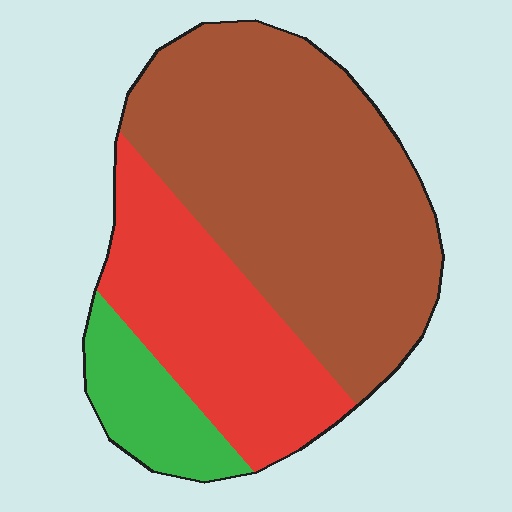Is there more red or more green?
Red.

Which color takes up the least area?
Green, at roughly 10%.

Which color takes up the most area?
Brown, at roughly 60%.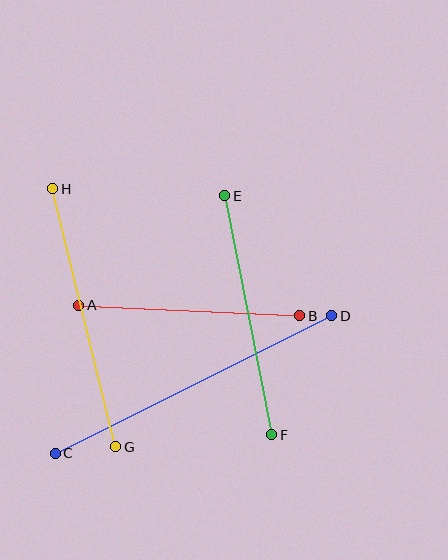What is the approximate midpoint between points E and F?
The midpoint is at approximately (248, 315) pixels.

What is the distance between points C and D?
The distance is approximately 309 pixels.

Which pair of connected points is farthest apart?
Points C and D are farthest apart.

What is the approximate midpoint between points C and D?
The midpoint is at approximately (194, 385) pixels.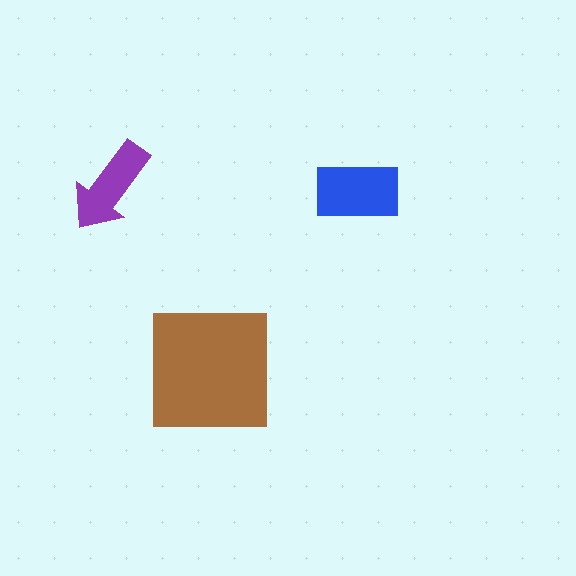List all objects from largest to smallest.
The brown square, the blue rectangle, the purple arrow.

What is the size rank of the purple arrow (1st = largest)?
3rd.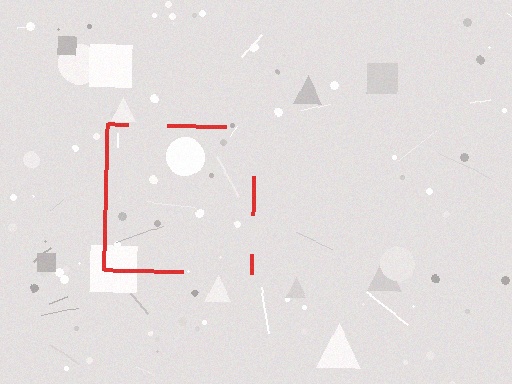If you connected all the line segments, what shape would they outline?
They would outline a square.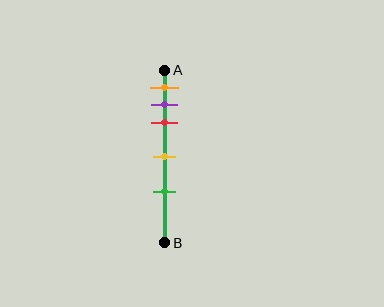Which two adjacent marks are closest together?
The purple and red marks are the closest adjacent pair.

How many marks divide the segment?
There are 5 marks dividing the segment.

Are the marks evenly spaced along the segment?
No, the marks are not evenly spaced.